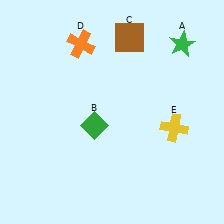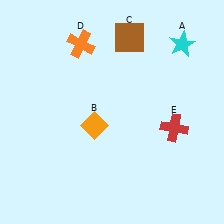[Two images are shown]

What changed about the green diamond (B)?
In Image 1, B is green. In Image 2, it changed to orange.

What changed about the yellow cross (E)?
In Image 1, E is yellow. In Image 2, it changed to red.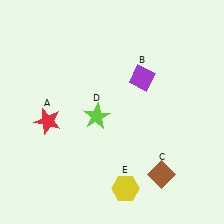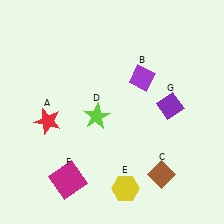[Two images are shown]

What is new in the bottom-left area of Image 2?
A magenta square (F) was added in the bottom-left area of Image 2.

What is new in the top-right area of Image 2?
A purple diamond (G) was added in the top-right area of Image 2.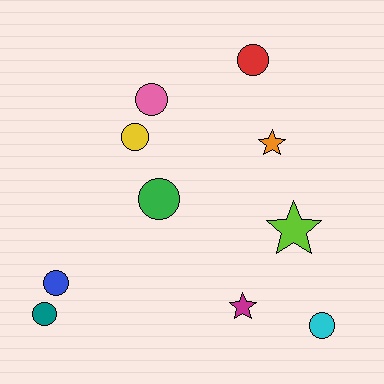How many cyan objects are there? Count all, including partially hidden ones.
There is 1 cyan object.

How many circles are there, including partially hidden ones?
There are 7 circles.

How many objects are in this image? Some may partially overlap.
There are 10 objects.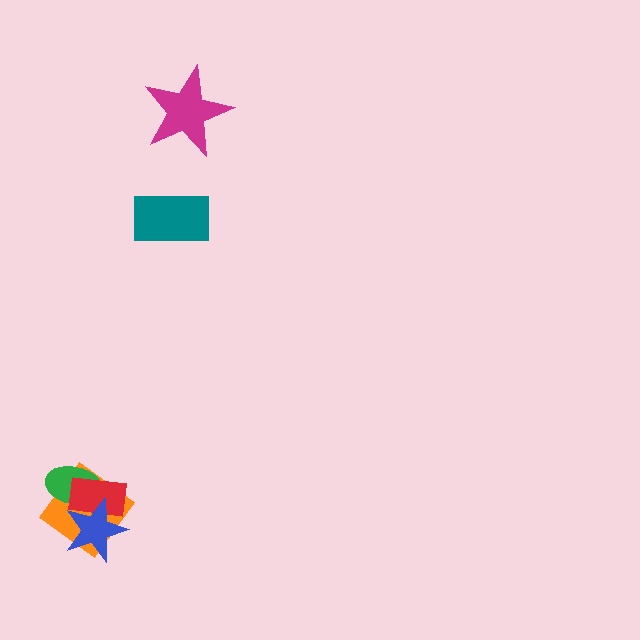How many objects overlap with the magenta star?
0 objects overlap with the magenta star.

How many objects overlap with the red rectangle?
3 objects overlap with the red rectangle.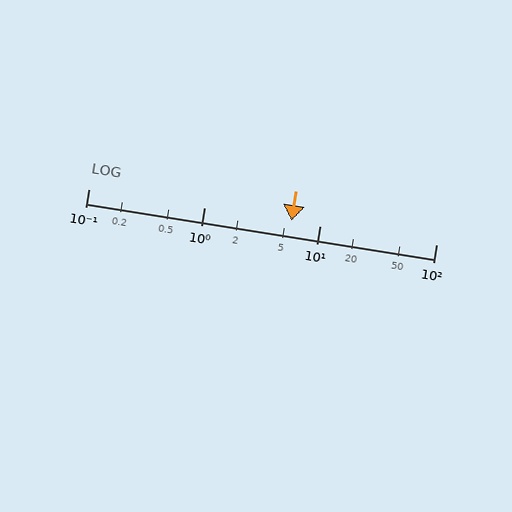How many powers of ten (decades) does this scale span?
The scale spans 3 decades, from 0.1 to 100.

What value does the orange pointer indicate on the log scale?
The pointer indicates approximately 5.6.